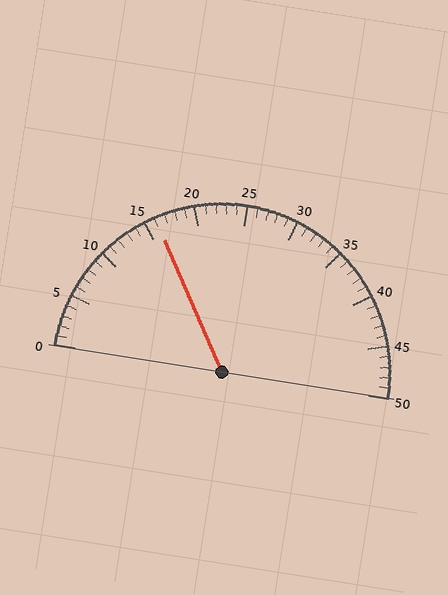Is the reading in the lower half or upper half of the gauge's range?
The reading is in the lower half of the range (0 to 50).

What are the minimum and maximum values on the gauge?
The gauge ranges from 0 to 50.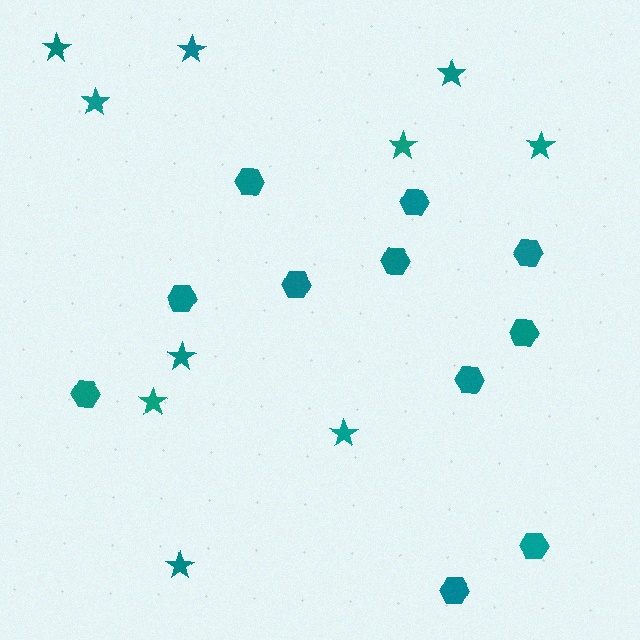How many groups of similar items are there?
There are 2 groups: one group of hexagons (11) and one group of stars (10).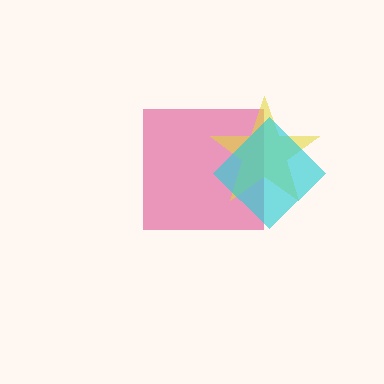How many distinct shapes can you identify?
There are 3 distinct shapes: a pink square, a yellow star, a cyan diamond.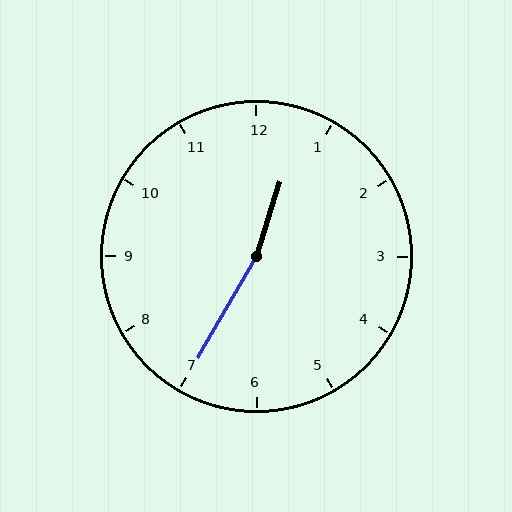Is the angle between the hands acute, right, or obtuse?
It is obtuse.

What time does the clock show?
12:35.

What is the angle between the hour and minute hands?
Approximately 168 degrees.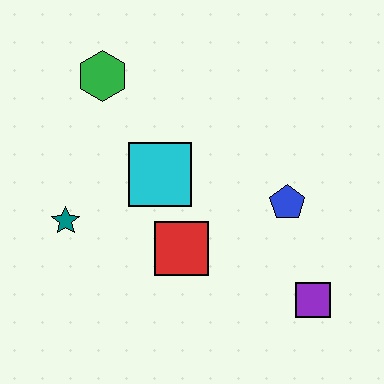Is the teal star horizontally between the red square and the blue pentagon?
No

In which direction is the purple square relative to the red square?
The purple square is to the right of the red square.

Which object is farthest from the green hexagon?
The purple square is farthest from the green hexagon.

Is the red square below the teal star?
Yes